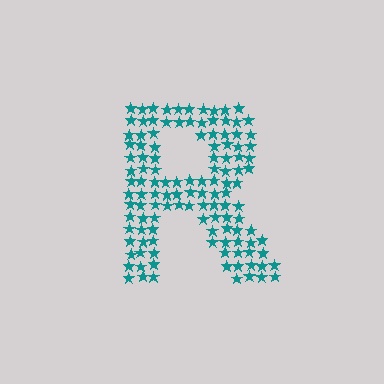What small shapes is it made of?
It is made of small stars.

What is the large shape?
The large shape is the letter R.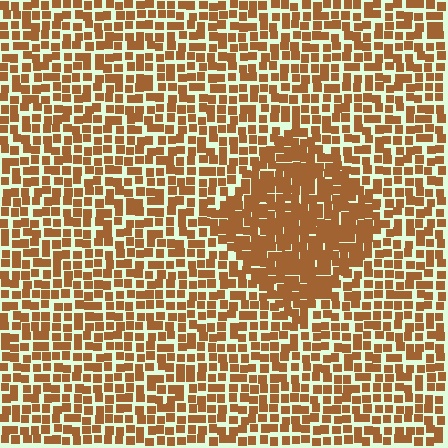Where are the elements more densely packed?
The elements are more densely packed inside the diamond boundary.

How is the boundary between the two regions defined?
The boundary is defined by a change in element density (approximately 1.6x ratio). All elements are the same color, size, and shape.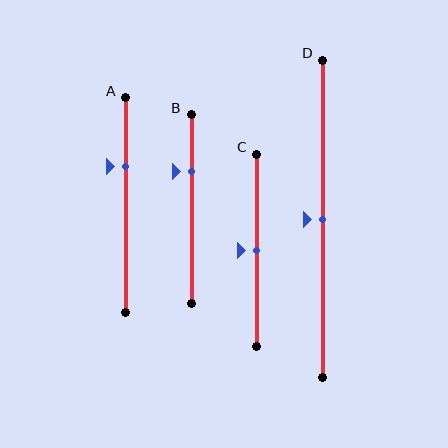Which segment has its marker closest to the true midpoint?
Segment C has its marker closest to the true midpoint.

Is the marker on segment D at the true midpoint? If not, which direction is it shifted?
Yes, the marker on segment D is at the true midpoint.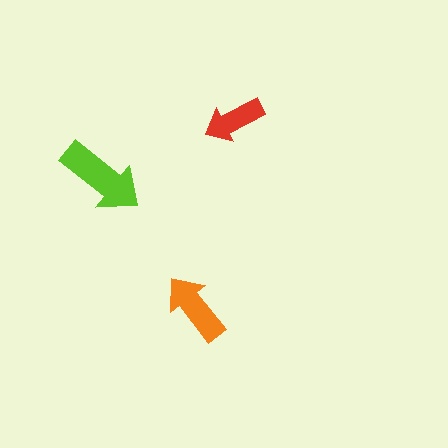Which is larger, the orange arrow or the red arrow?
The orange one.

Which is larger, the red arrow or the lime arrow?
The lime one.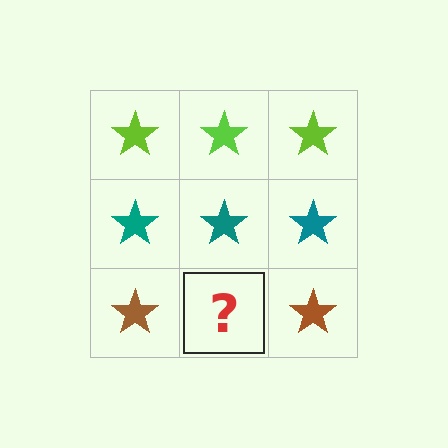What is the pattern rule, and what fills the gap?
The rule is that each row has a consistent color. The gap should be filled with a brown star.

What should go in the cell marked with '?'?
The missing cell should contain a brown star.